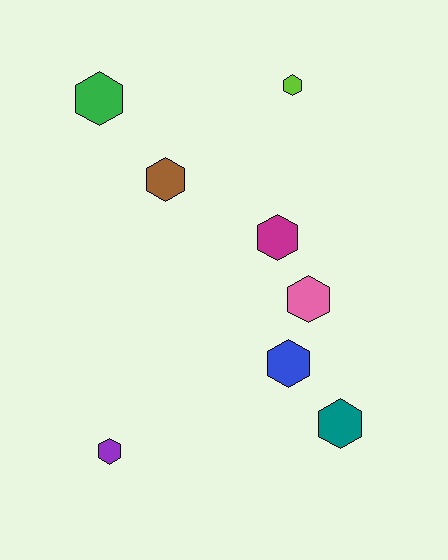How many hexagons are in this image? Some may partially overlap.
There are 8 hexagons.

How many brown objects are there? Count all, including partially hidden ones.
There is 1 brown object.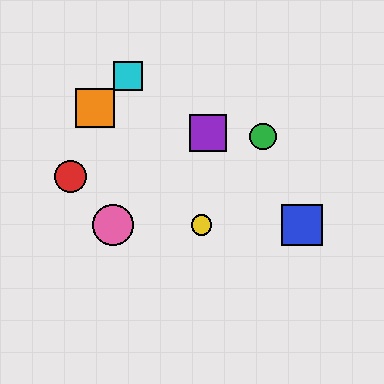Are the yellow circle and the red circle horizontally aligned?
No, the yellow circle is at y≈225 and the red circle is at y≈177.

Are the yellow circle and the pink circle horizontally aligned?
Yes, both are at y≈225.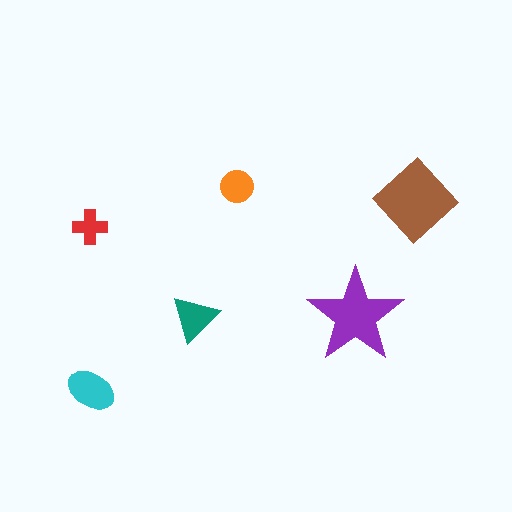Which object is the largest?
The brown diamond.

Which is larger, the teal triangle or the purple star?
The purple star.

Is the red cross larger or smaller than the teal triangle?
Smaller.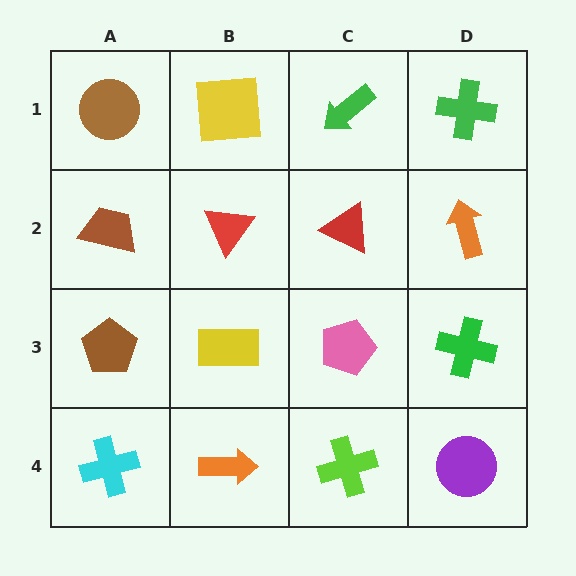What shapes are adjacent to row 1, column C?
A red triangle (row 2, column C), a yellow square (row 1, column B), a green cross (row 1, column D).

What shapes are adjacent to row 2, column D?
A green cross (row 1, column D), a green cross (row 3, column D), a red triangle (row 2, column C).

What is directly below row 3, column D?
A purple circle.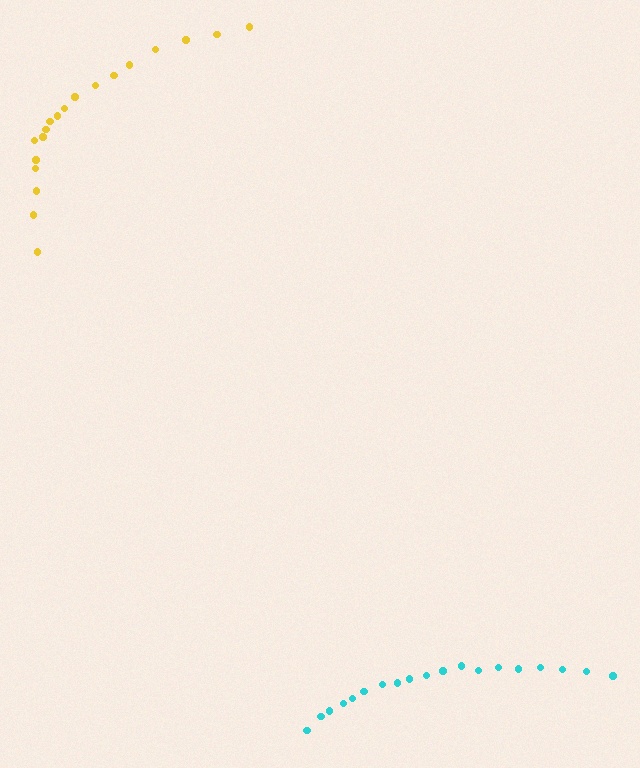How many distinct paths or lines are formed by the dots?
There are 2 distinct paths.